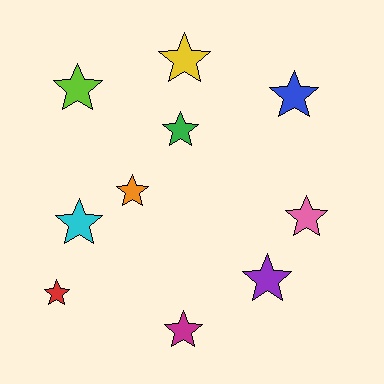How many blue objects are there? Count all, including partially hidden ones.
There is 1 blue object.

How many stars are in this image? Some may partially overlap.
There are 10 stars.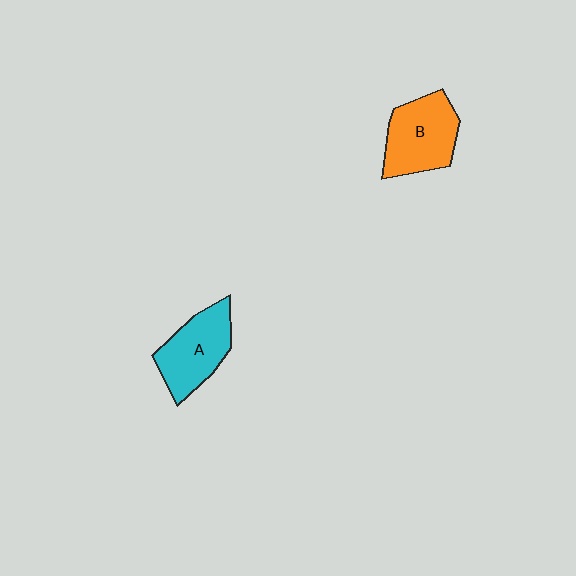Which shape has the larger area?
Shape B (orange).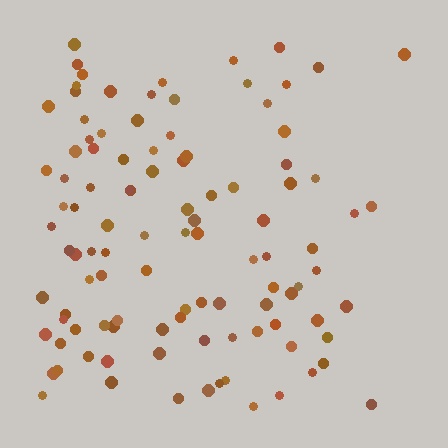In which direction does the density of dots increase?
From right to left, with the left side densest.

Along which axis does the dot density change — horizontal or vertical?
Horizontal.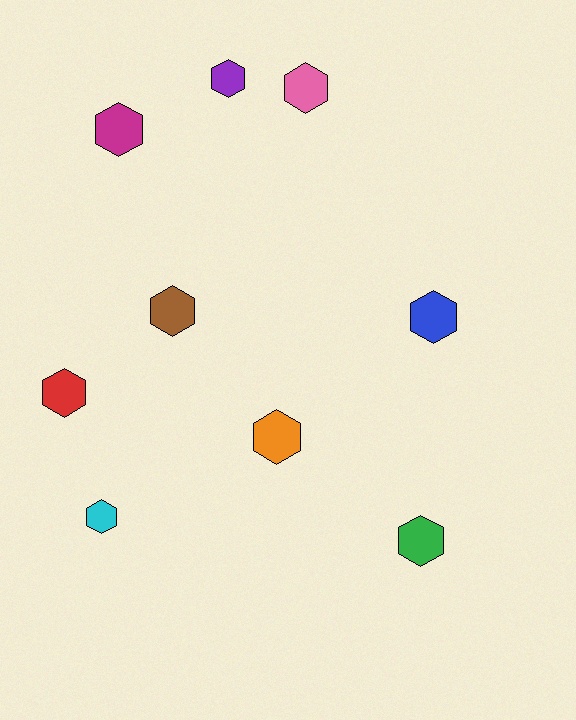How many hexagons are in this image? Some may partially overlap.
There are 9 hexagons.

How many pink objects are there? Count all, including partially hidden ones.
There is 1 pink object.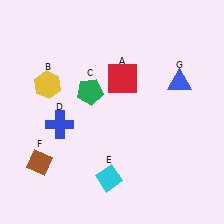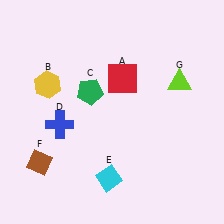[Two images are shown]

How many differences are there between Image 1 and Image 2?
There is 1 difference between the two images.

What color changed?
The triangle (G) changed from blue in Image 1 to lime in Image 2.